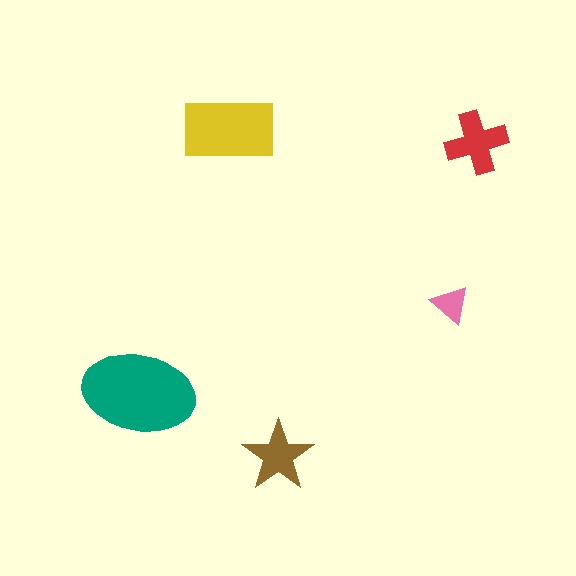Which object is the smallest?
The pink triangle.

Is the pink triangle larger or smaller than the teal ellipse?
Smaller.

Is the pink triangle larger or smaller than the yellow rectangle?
Smaller.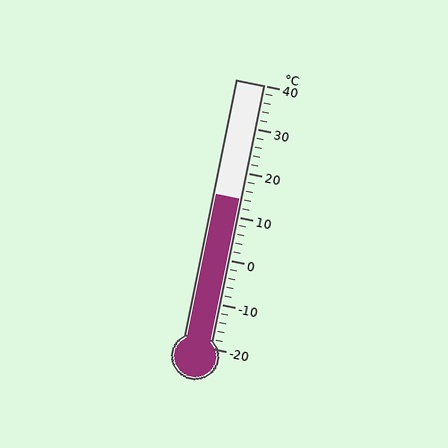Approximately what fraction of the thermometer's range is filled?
The thermometer is filled to approximately 55% of its range.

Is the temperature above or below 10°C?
The temperature is above 10°C.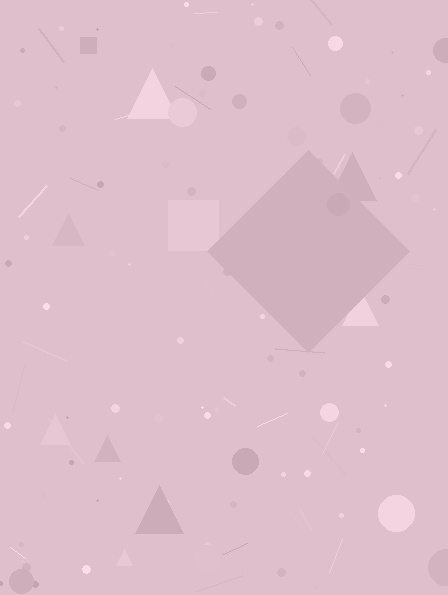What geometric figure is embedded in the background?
A diamond is embedded in the background.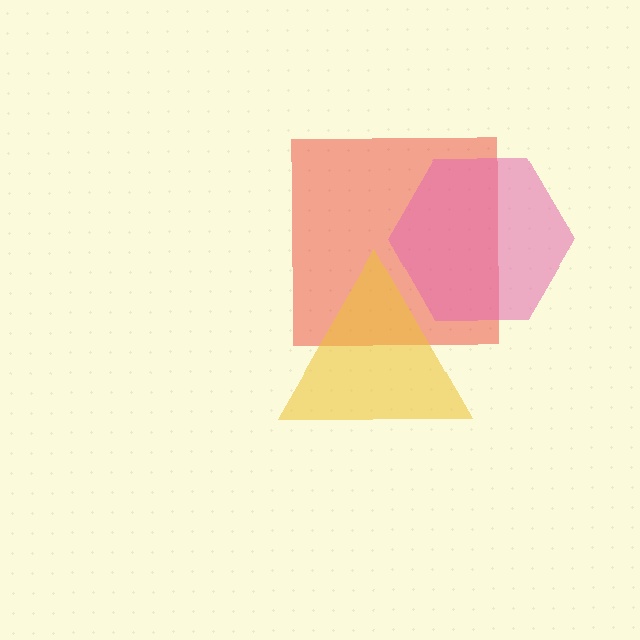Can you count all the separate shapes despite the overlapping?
Yes, there are 3 separate shapes.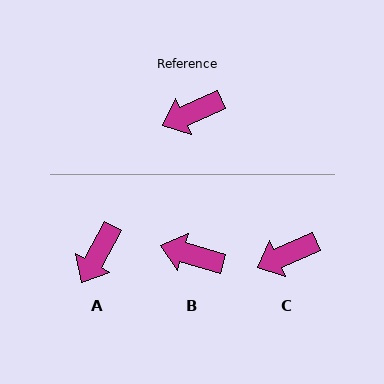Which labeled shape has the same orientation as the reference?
C.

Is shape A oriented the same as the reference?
No, it is off by about 37 degrees.